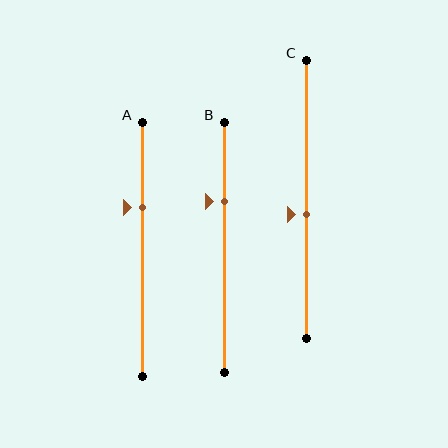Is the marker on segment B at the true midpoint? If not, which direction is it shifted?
No, the marker on segment B is shifted upward by about 18% of the segment length.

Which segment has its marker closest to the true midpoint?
Segment C has its marker closest to the true midpoint.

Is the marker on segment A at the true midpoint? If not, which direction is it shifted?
No, the marker on segment A is shifted upward by about 17% of the segment length.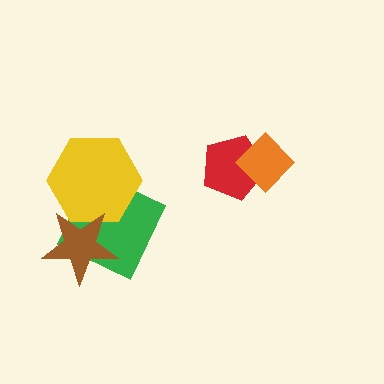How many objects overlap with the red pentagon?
1 object overlaps with the red pentagon.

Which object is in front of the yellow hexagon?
The brown star is in front of the yellow hexagon.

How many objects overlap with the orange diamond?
1 object overlaps with the orange diamond.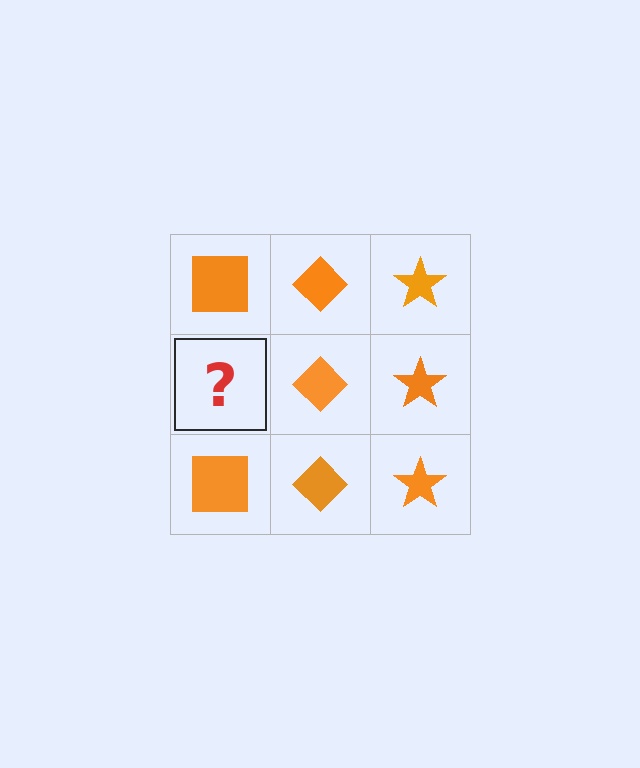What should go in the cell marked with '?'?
The missing cell should contain an orange square.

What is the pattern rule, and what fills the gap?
The rule is that each column has a consistent shape. The gap should be filled with an orange square.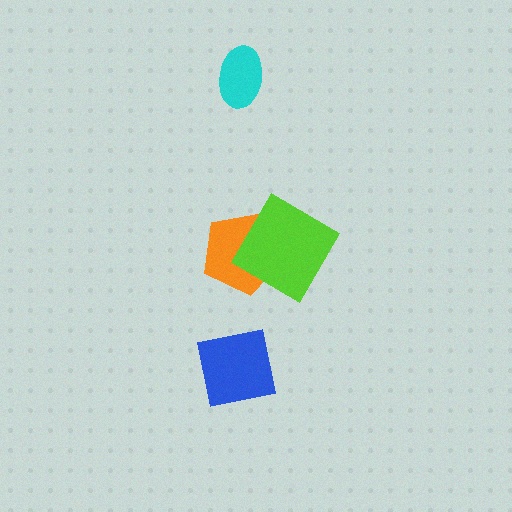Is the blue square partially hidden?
No, no other shape covers it.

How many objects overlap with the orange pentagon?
1 object overlaps with the orange pentagon.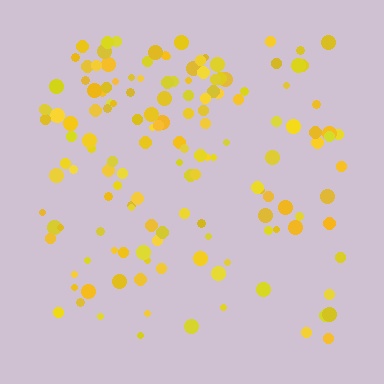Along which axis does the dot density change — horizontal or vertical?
Vertical.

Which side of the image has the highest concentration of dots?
The top.